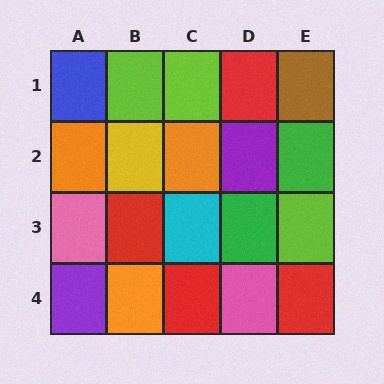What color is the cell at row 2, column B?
Yellow.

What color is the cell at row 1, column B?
Lime.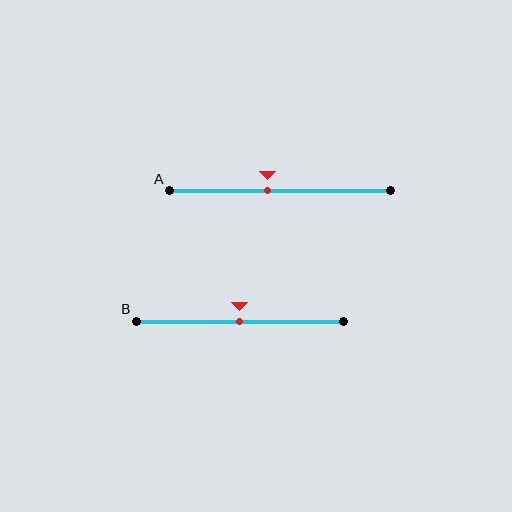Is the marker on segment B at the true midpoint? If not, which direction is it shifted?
Yes, the marker on segment B is at the true midpoint.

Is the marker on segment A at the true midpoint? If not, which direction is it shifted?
No, the marker on segment A is shifted to the left by about 6% of the segment length.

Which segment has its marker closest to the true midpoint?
Segment B has its marker closest to the true midpoint.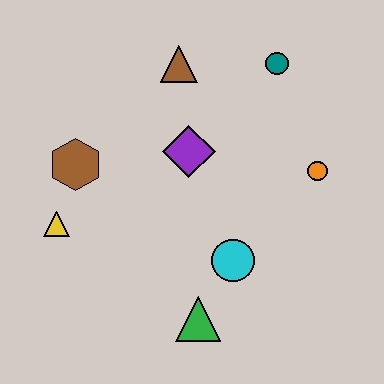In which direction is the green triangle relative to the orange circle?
The green triangle is below the orange circle.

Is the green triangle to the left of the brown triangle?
No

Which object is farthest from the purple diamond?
The green triangle is farthest from the purple diamond.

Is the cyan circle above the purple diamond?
No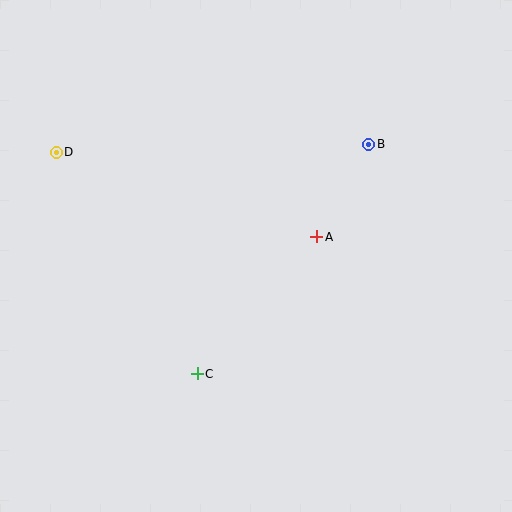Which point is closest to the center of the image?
Point A at (317, 237) is closest to the center.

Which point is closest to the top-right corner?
Point B is closest to the top-right corner.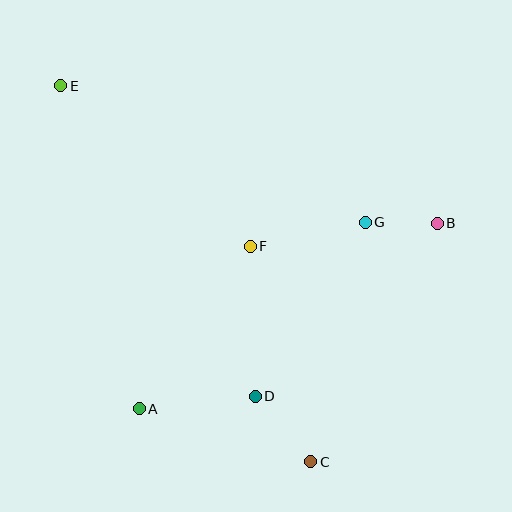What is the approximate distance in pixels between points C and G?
The distance between C and G is approximately 246 pixels.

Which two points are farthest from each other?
Points C and E are farthest from each other.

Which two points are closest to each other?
Points B and G are closest to each other.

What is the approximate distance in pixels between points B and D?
The distance between B and D is approximately 251 pixels.